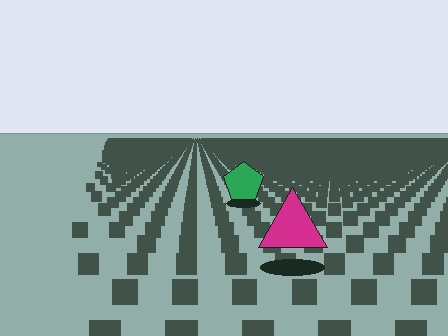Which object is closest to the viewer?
The magenta triangle is closest. The texture marks near it are larger and more spread out.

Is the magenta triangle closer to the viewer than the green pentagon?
Yes. The magenta triangle is closer — you can tell from the texture gradient: the ground texture is coarser near it.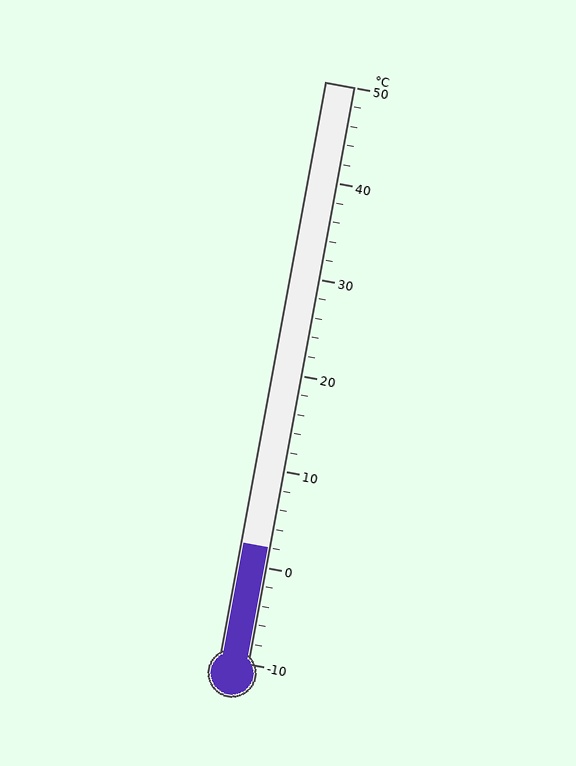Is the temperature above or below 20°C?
The temperature is below 20°C.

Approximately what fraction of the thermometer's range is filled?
The thermometer is filled to approximately 20% of its range.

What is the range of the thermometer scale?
The thermometer scale ranges from -10°C to 50°C.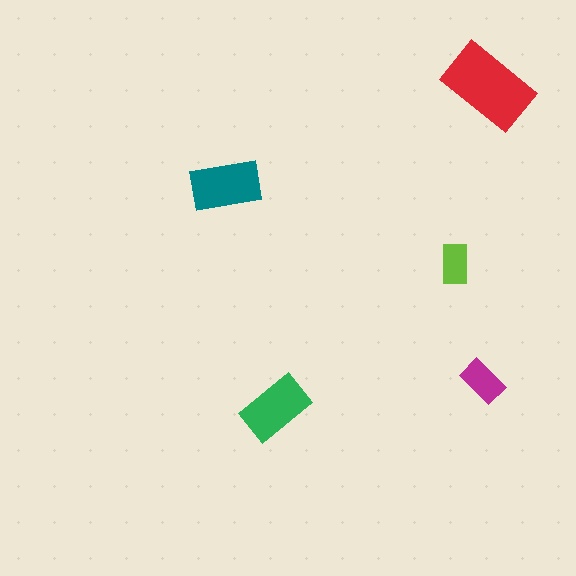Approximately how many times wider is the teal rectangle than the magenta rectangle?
About 1.5 times wider.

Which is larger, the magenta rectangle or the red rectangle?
The red one.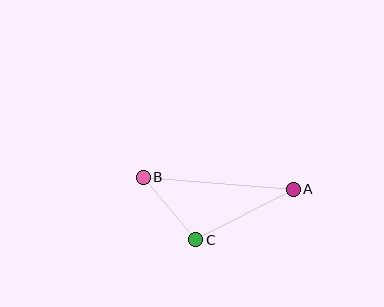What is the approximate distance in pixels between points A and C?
The distance between A and C is approximately 110 pixels.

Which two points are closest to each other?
Points B and C are closest to each other.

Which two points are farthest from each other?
Points A and B are farthest from each other.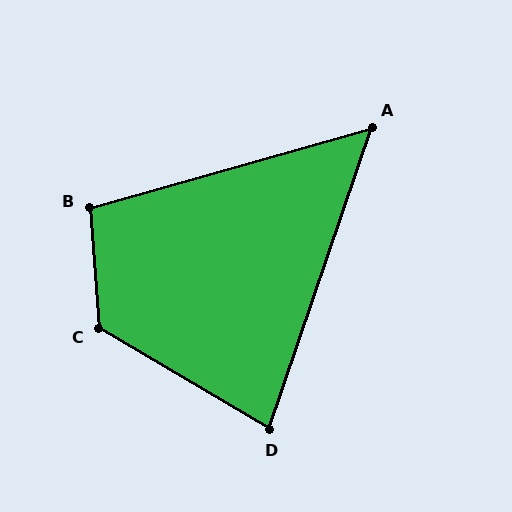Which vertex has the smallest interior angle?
A, at approximately 55 degrees.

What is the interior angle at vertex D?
Approximately 78 degrees (acute).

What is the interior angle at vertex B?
Approximately 102 degrees (obtuse).